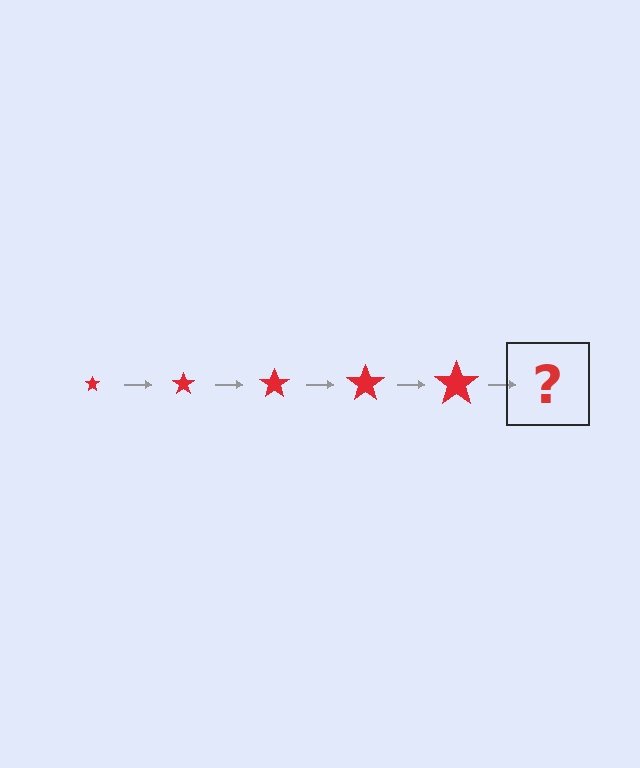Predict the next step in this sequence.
The next step is a red star, larger than the previous one.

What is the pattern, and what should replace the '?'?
The pattern is that the star gets progressively larger each step. The '?' should be a red star, larger than the previous one.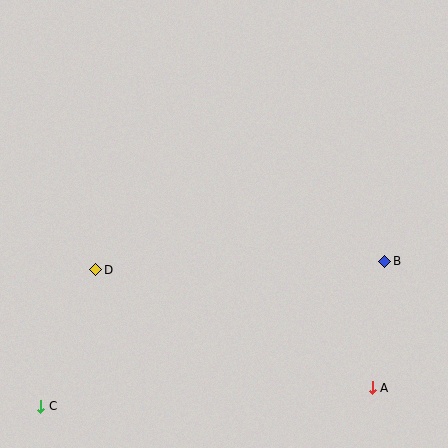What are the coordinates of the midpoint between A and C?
The midpoint between A and C is at (206, 397).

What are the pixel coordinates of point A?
Point A is at (372, 388).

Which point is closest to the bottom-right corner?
Point A is closest to the bottom-right corner.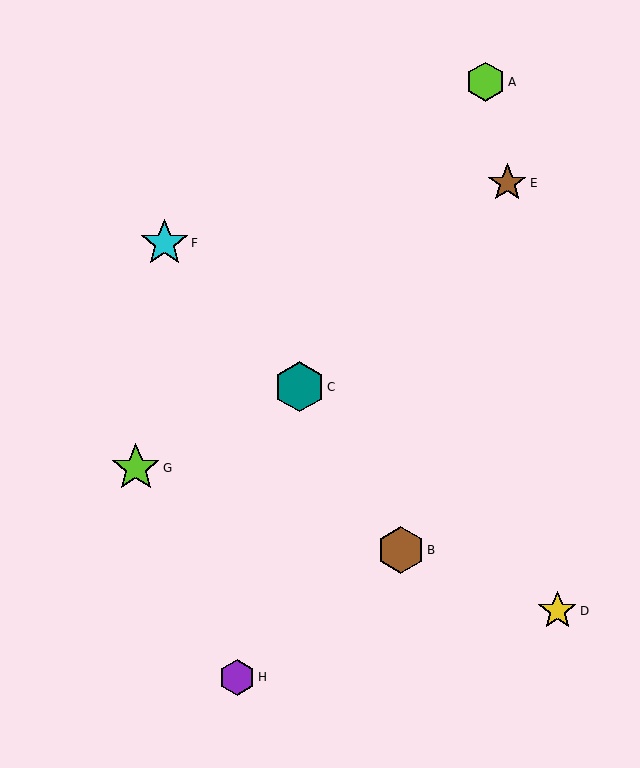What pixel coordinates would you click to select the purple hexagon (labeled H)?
Click at (237, 677) to select the purple hexagon H.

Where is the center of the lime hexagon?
The center of the lime hexagon is at (485, 82).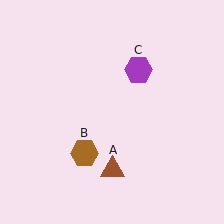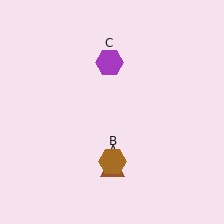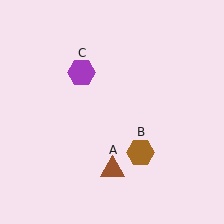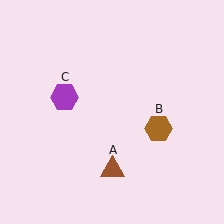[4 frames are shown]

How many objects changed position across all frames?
2 objects changed position: brown hexagon (object B), purple hexagon (object C).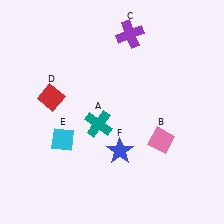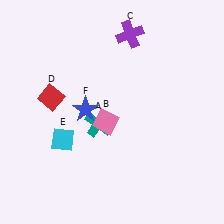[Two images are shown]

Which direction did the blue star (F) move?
The blue star (F) moved up.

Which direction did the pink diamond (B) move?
The pink diamond (B) moved left.